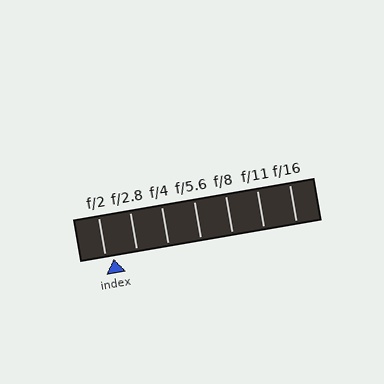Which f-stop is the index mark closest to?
The index mark is closest to f/2.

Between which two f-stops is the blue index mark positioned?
The index mark is between f/2 and f/2.8.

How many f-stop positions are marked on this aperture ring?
There are 7 f-stop positions marked.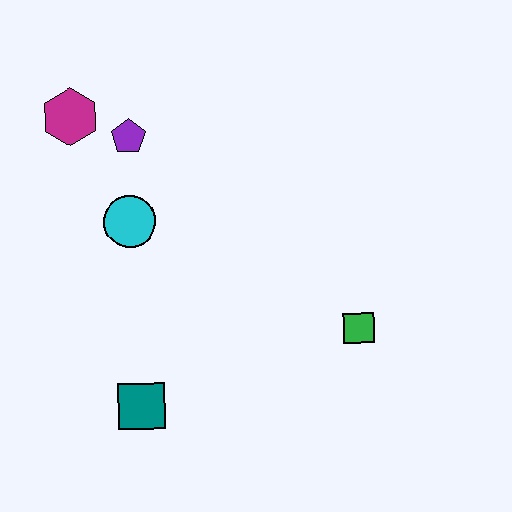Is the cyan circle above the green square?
Yes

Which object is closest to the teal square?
The cyan circle is closest to the teal square.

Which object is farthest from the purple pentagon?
The green square is farthest from the purple pentagon.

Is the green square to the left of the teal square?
No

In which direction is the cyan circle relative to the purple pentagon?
The cyan circle is below the purple pentagon.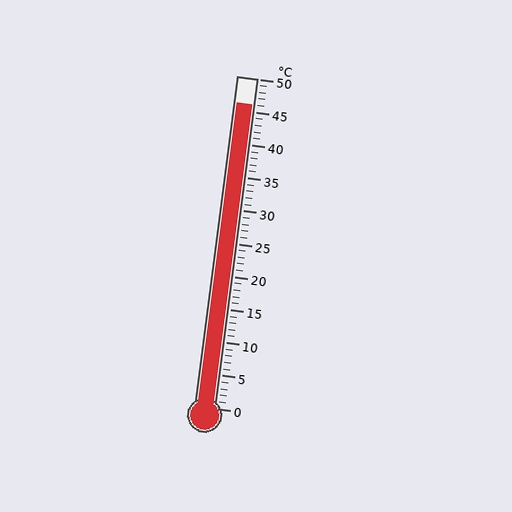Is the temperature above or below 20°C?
The temperature is above 20°C.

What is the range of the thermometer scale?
The thermometer scale ranges from 0°C to 50°C.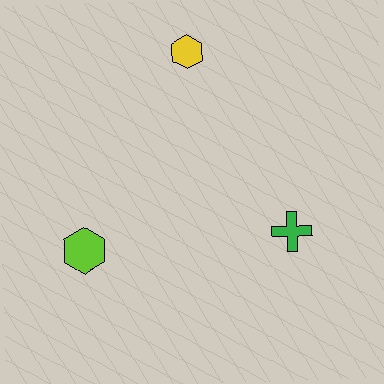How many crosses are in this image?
There is 1 cross.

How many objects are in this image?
There are 3 objects.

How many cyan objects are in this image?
There are no cyan objects.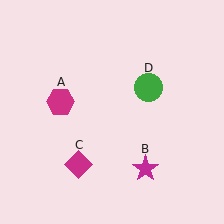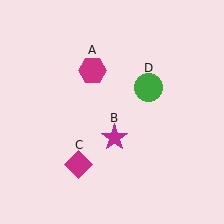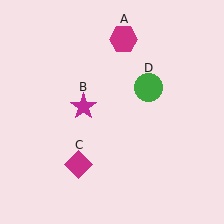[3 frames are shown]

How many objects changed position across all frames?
2 objects changed position: magenta hexagon (object A), magenta star (object B).